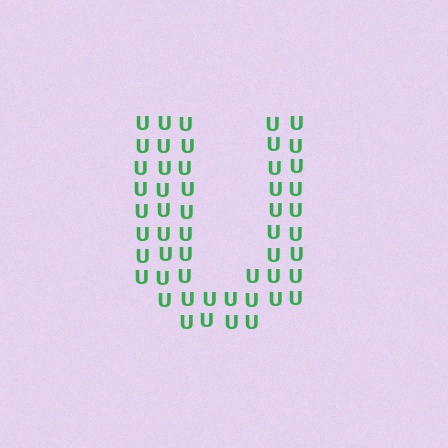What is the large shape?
The large shape is the letter U.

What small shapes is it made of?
It is made of small letter U's.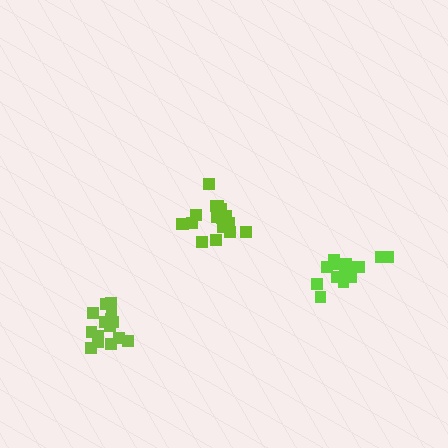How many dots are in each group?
Group 1: 15 dots, Group 2: 15 dots, Group 3: 17 dots (47 total).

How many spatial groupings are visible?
There are 3 spatial groupings.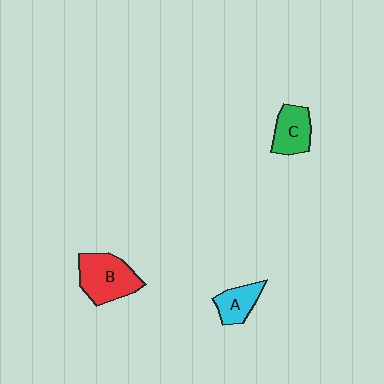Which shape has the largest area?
Shape B (red).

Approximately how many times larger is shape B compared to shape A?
Approximately 1.8 times.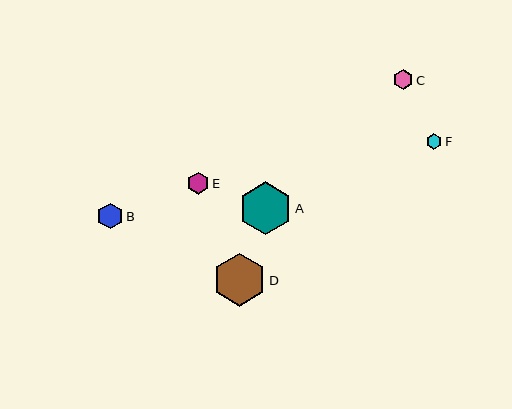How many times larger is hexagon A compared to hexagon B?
Hexagon A is approximately 2.1 times the size of hexagon B.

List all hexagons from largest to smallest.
From largest to smallest: D, A, B, E, C, F.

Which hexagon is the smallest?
Hexagon F is the smallest with a size of approximately 15 pixels.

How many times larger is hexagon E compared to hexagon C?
Hexagon E is approximately 1.2 times the size of hexagon C.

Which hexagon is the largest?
Hexagon D is the largest with a size of approximately 53 pixels.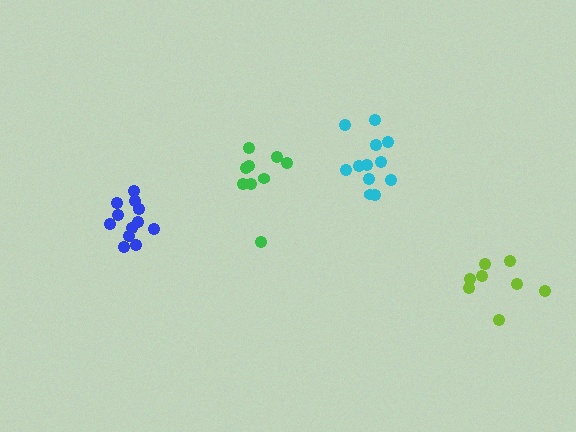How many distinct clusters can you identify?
There are 4 distinct clusters.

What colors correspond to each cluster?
The clusters are colored: cyan, green, blue, lime.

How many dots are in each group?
Group 1: 12 dots, Group 2: 9 dots, Group 3: 12 dots, Group 4: 8 dots (41 total).